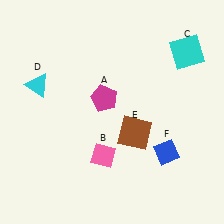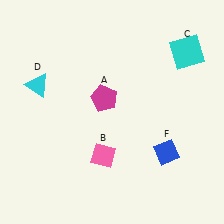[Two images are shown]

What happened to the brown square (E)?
The brown square (E) was removed in Image 2. It was in the bottom-right area of Image 1.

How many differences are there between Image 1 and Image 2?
There is 1 difference between the two images.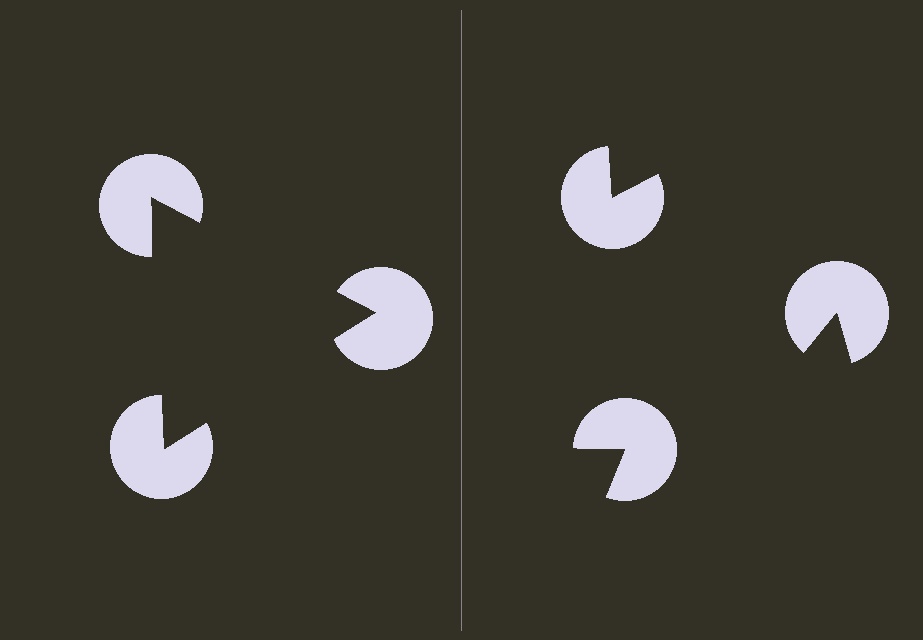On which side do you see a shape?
An illusory triangle appears on the left side. On the right side the wedge cuts are rotated, so no coherent shape forms.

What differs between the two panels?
The pac-man discs are positioned identically on both sides; only the wedge orientations differ. On the left they align to a triangle; on the right they are misaligned.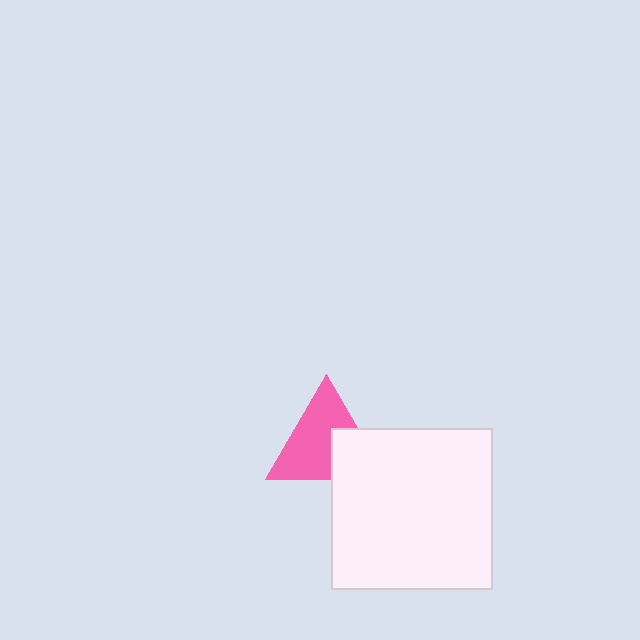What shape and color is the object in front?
The object in front is a white square.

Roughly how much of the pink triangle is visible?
Most of it is visible (roughly 67%).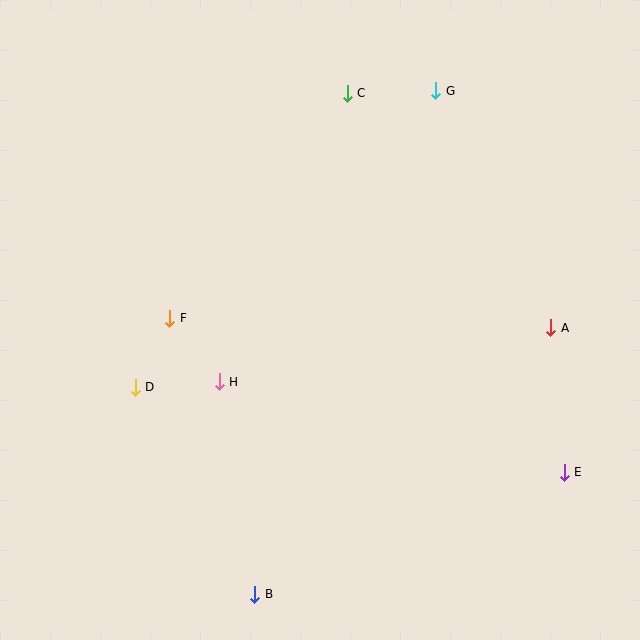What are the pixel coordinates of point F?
Point F is at (170, 318).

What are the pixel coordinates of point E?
Point E is at (564, 472).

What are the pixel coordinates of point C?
Point C is at (347, 93).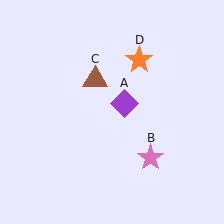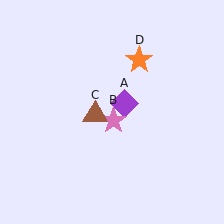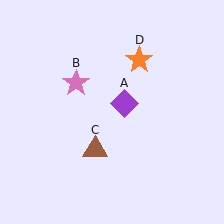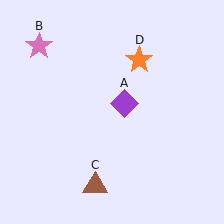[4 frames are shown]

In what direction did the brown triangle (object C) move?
The brown triangle (object C) moved down.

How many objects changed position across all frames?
2 objects changed position: pink star (object B), brown triangle (object C).